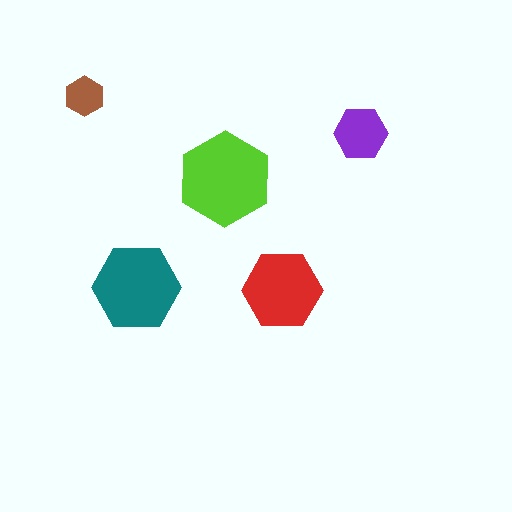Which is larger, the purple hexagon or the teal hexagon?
The teal one.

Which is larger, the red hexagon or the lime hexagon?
The lime one.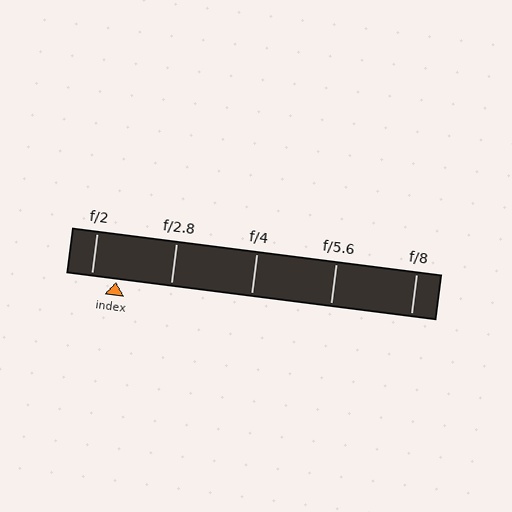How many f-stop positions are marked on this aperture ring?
There are 5 f-stop positions marked.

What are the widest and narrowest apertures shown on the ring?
The widest aperture shown is f/2 and the narrowest is f/8.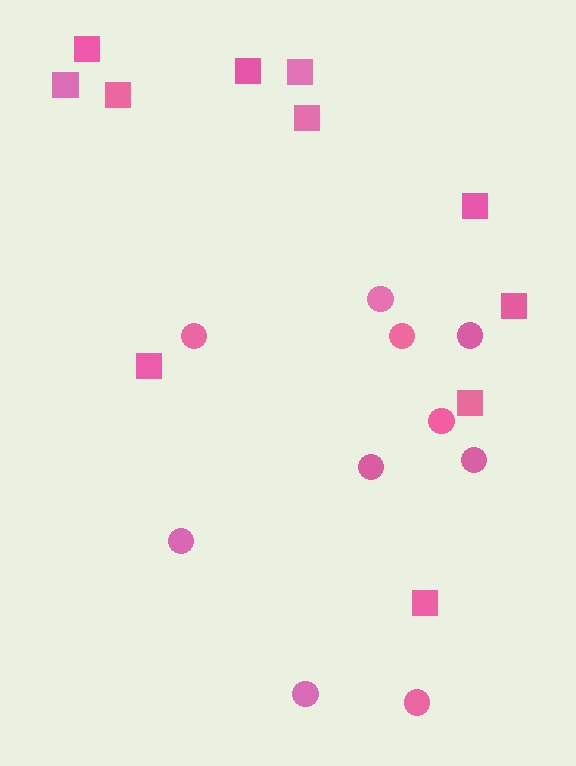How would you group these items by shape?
There are 2 groups: one group of circles (10) and one group of squares (11).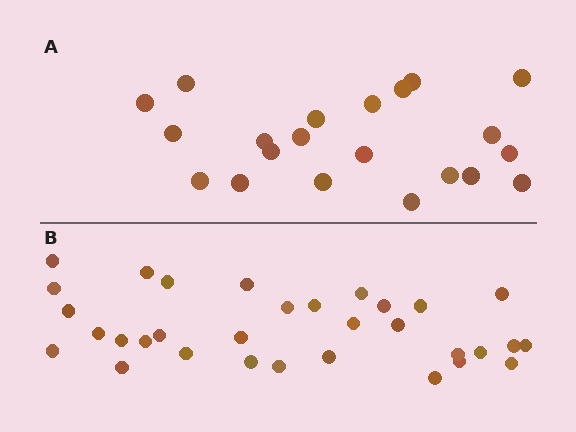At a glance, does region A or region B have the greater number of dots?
Region B (the bottom region) has more dots.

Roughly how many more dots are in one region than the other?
Region B has roughly 12 or so more dots than region A.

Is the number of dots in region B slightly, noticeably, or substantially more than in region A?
Region B has substantially more. The ratio is roughly 1.5 to 1.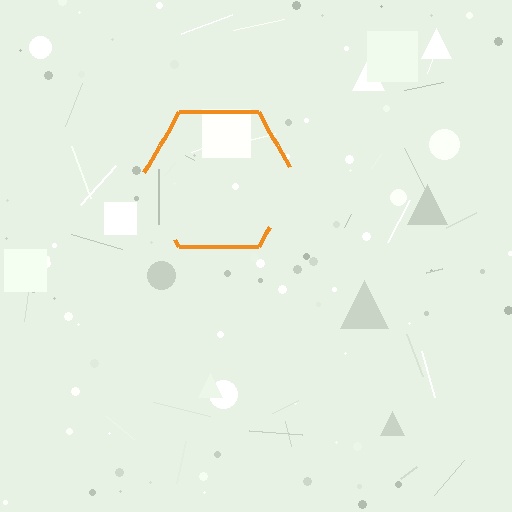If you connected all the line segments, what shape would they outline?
They would outline a hexagon.